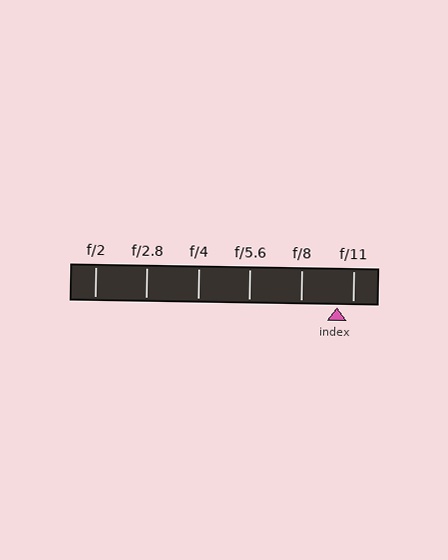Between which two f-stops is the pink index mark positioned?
The index mark is between f/8 and f/11.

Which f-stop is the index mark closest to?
The index mark is closest to f/11.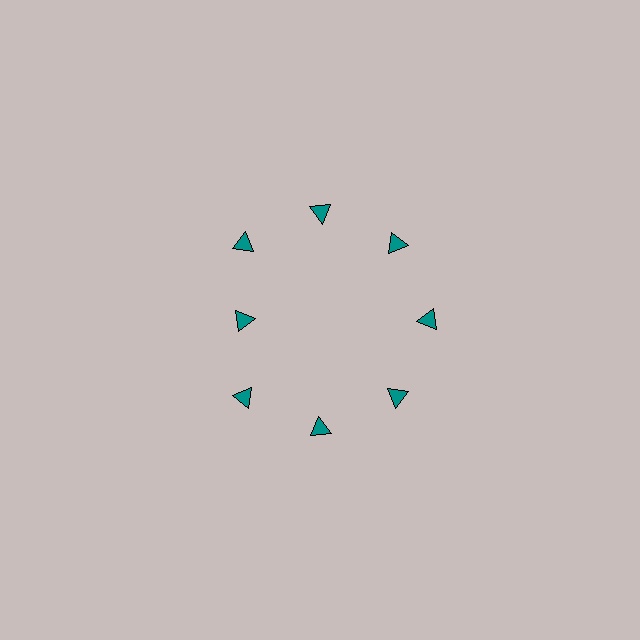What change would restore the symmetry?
The symmetry would be restored by moving it outward, back onto the ring so that all 8 triangles sit at equal angles and equal distance from the center.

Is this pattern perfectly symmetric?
No. The 8 teal triangles are arranged in a ring, but one element near the 9 o'clock position is pulled inward toward the center, breaking the 8-fold rotational symmetry.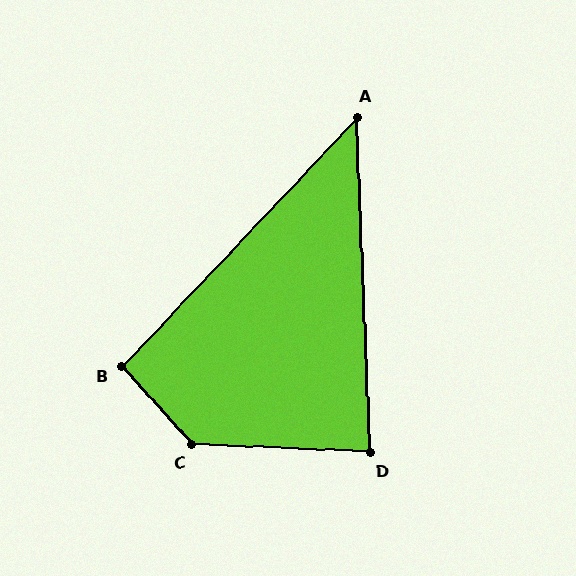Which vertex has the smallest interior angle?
A, at approximately 46 degrees.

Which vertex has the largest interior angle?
C, at approximately 134 degrees.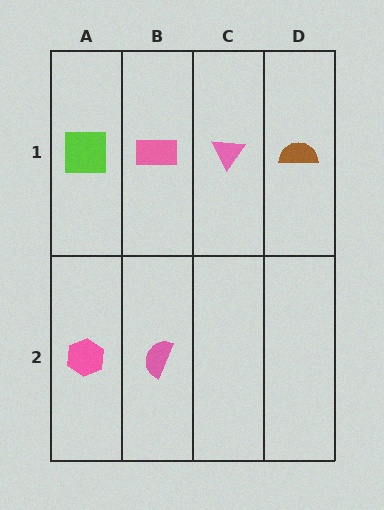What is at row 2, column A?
A pink hexagon.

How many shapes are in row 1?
4 shapes.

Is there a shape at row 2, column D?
No, that cell is empty.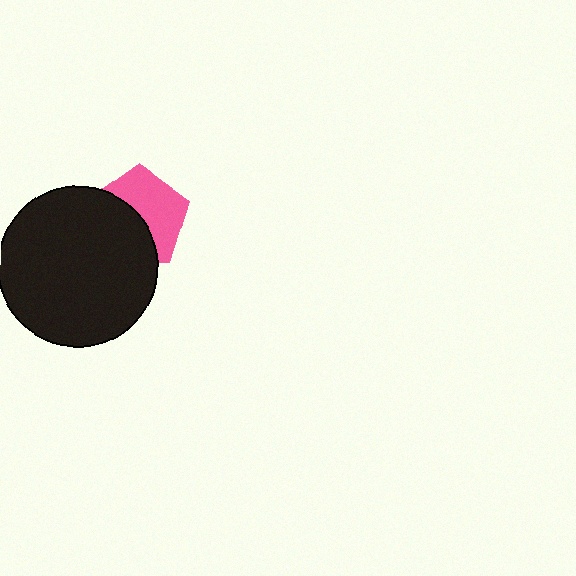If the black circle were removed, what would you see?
You would see the complete pink pentagon.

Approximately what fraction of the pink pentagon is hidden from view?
Roughly 48% of the pink pentagon is hidden behind the black circle.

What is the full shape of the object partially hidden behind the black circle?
The partially hidden object is a pink pentagon.